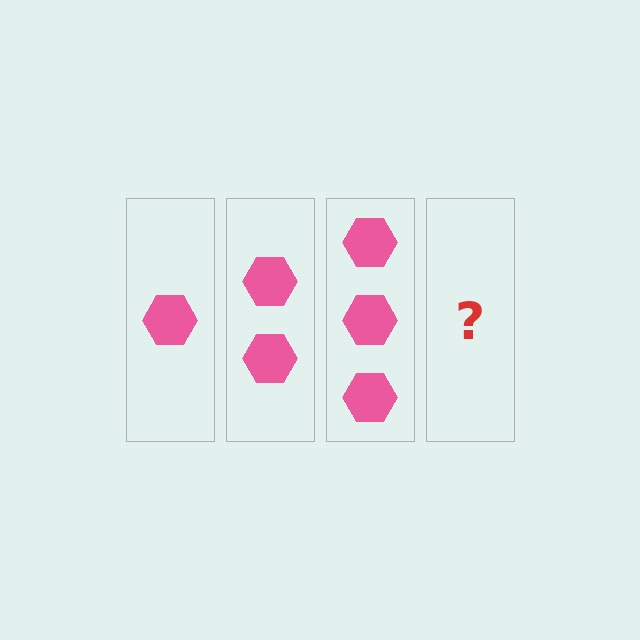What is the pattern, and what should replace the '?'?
The pattern is that each step adds one more hexagon. The '?' should be 4 hexagons.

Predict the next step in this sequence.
The next step is 4 hexagons.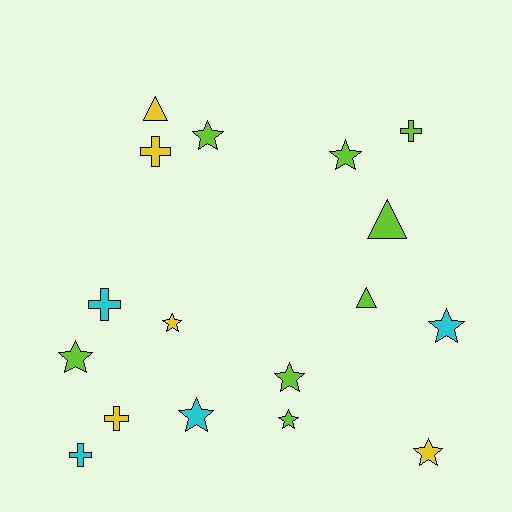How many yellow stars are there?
There are 2 yellow stars.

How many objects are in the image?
There are 17 objects.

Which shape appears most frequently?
Star, with 9 objects.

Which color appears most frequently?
Lime, with 8 objects.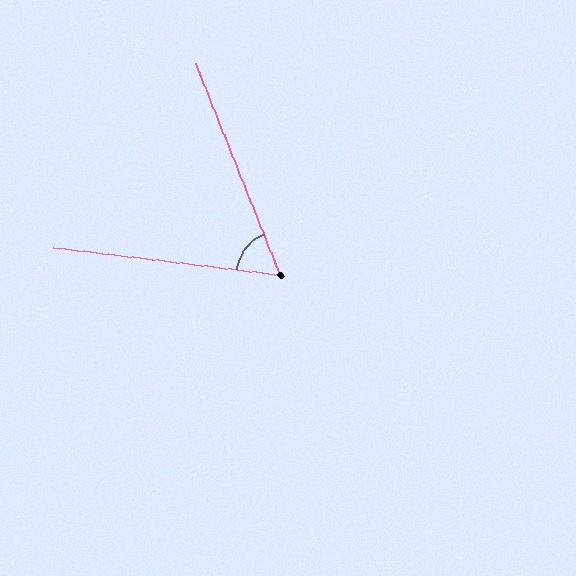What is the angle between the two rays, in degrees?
Approximately 61 degrees.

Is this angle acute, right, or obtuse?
It is acute.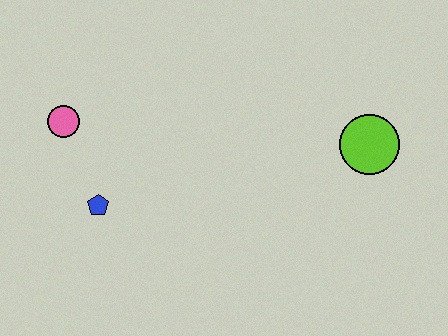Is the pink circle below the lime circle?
No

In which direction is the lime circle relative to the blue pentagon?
The lime circle is to the right of the blue pentagon.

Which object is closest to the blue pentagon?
The pink circle is closest to the blue pentagon.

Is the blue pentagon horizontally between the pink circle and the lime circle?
Yes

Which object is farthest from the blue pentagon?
The lime circle is farthest from the blue pentagon.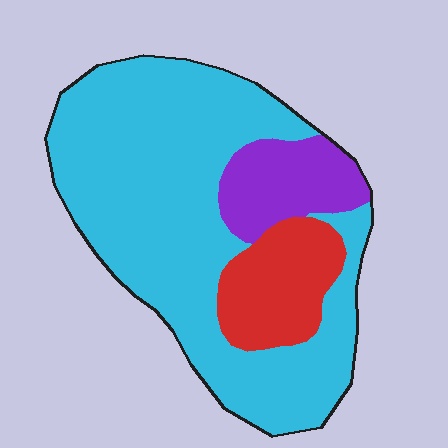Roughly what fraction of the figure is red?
Red takes up about one sixth (1/6) of the figure.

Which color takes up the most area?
Cyan, at roughly 70%.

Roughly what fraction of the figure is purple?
Purple takes up about one eighth (1/8) of the figure.